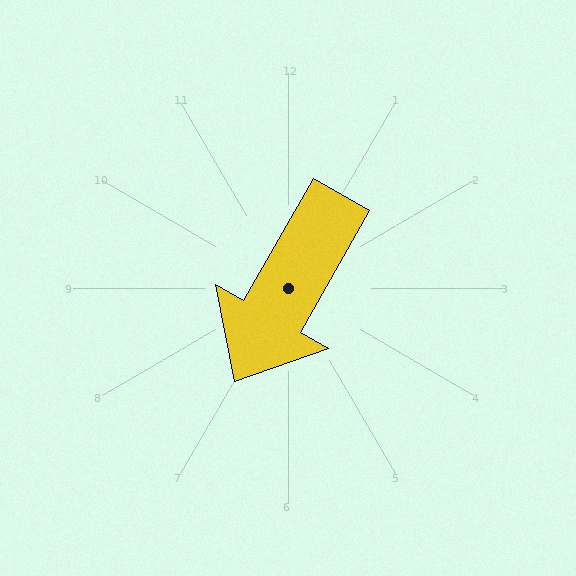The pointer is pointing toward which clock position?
Roughly 7 o'clock.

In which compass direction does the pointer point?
Southwest.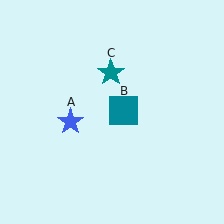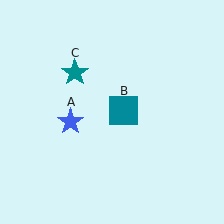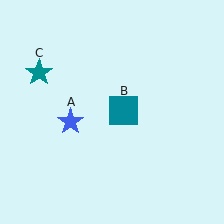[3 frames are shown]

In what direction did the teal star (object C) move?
The teal star (object C) moved left.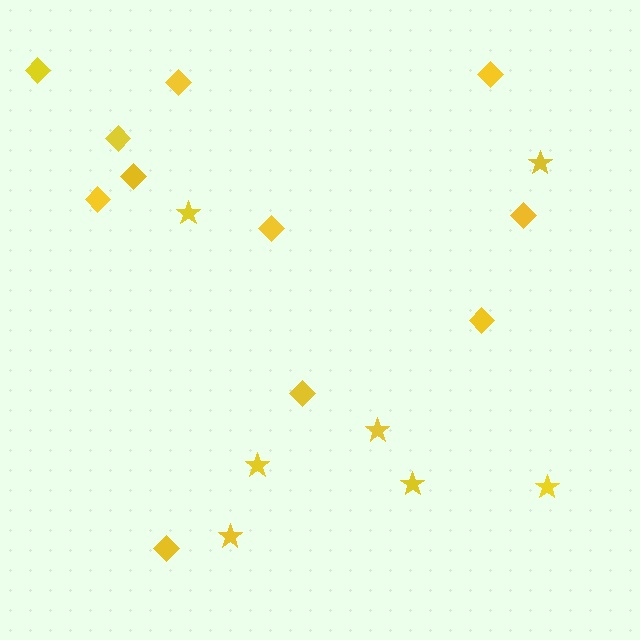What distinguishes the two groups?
There are 2 groups: one group of diamonds (11) and one group of stars (7).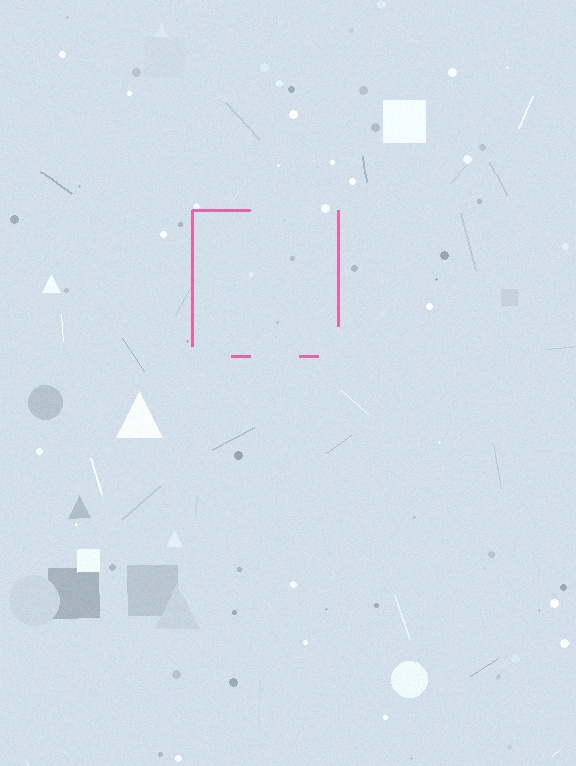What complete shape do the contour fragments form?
The contour fragments form a square.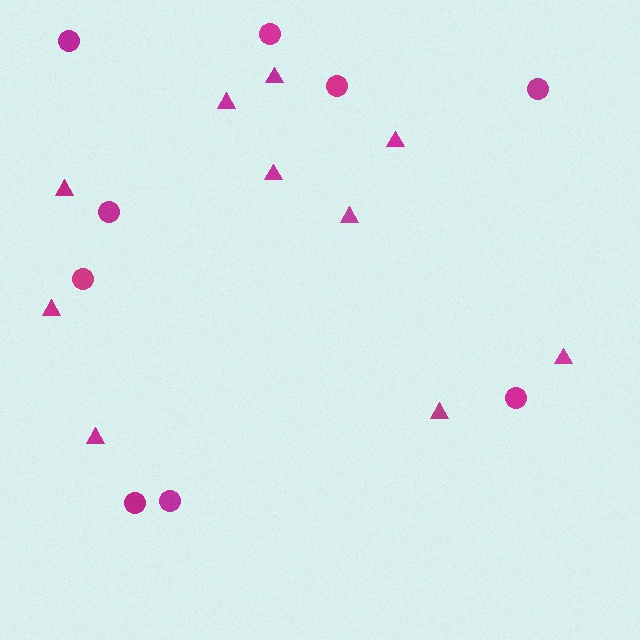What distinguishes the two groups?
There are 2 groups: one group of triangles (10) and one group of circles (9).